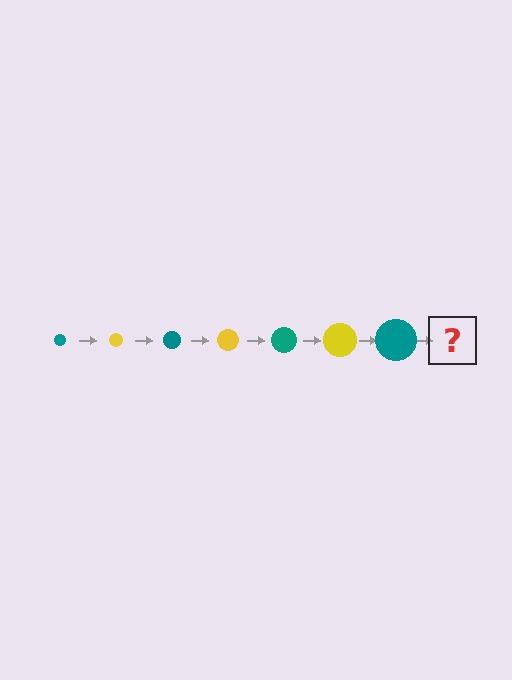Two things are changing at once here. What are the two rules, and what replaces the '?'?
The two rules are that the circle grows larger each step and the color cycles through teal and yellow. The '?' should be a yellow circle, larger than the previous one.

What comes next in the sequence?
The next element should be a yellow circle, larger than the previous one.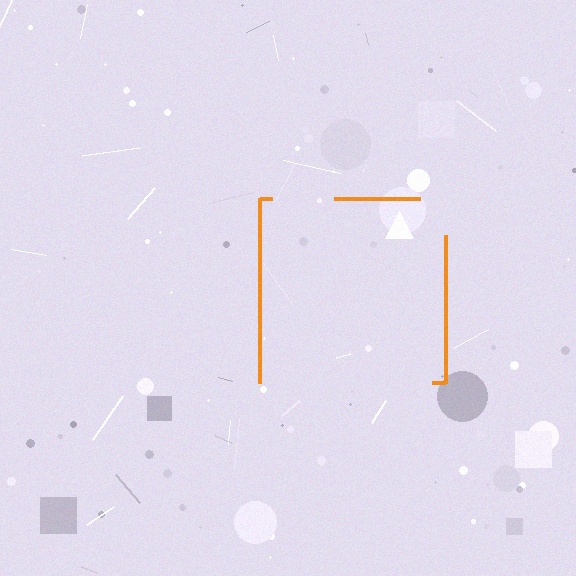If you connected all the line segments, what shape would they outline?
They would outline a square.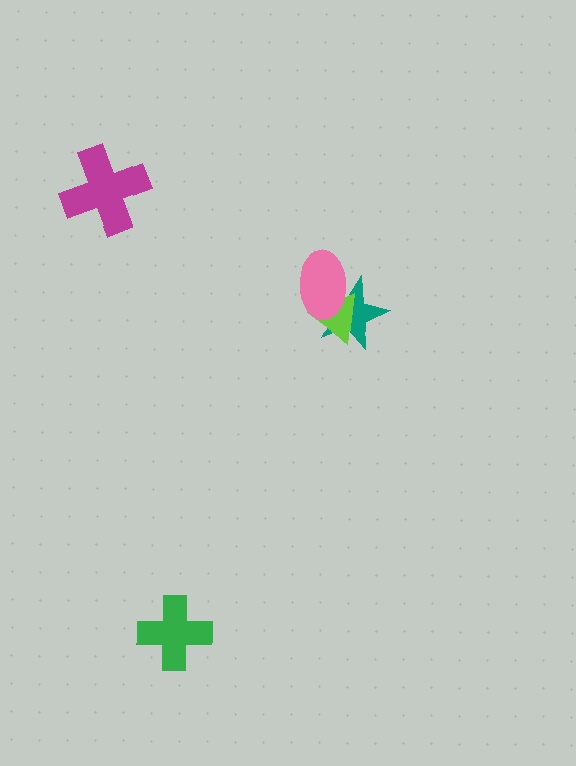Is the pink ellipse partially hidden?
No, no other shape covers it.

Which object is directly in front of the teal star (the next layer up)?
The lime triangle is directly in front of the teal star.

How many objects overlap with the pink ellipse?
2 objects overlap with the pink ellipse.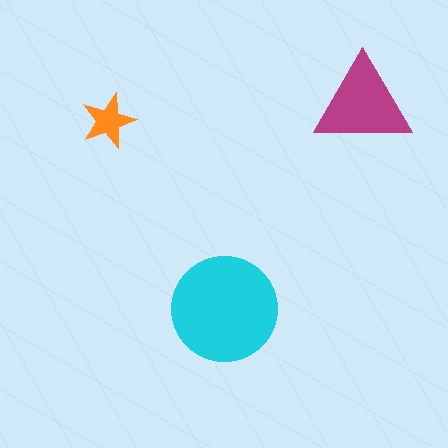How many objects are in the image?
There are 3 objects in the image.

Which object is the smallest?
The orange star.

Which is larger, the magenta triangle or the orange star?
The magenta triangle.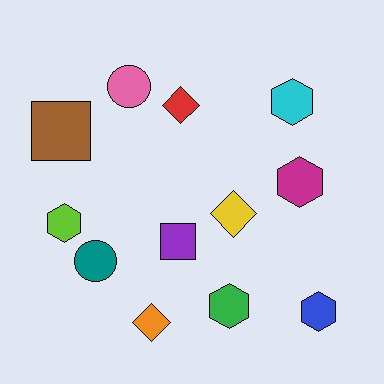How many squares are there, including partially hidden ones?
There are 2 squares.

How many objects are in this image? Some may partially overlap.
There are 12 objects.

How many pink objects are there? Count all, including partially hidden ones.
There is 1 pink object.